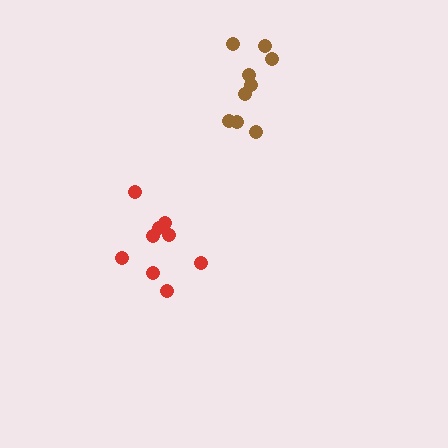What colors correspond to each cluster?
The clusters are colored: brown, red.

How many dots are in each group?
Group 1: 9 dots, Group 2: 9 dots (18 total).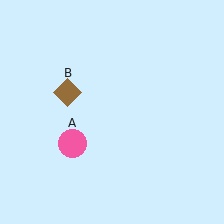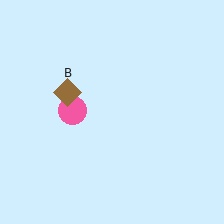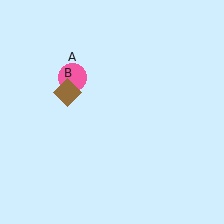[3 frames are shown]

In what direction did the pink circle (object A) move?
The pink circle (object A) moved up.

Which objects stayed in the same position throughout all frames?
Brown diamond (object B) remained stationary.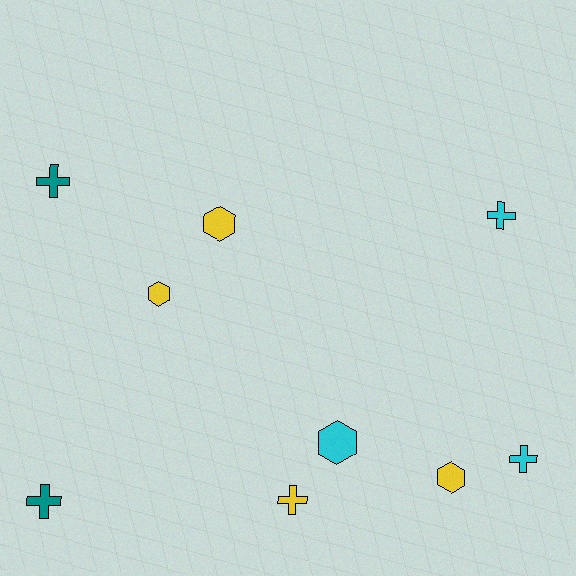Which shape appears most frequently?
Cross, with 5 objects.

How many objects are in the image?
There are 9 objects.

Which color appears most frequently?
Yellow, with 4 objects.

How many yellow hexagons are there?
There are 3 yellow hexagons.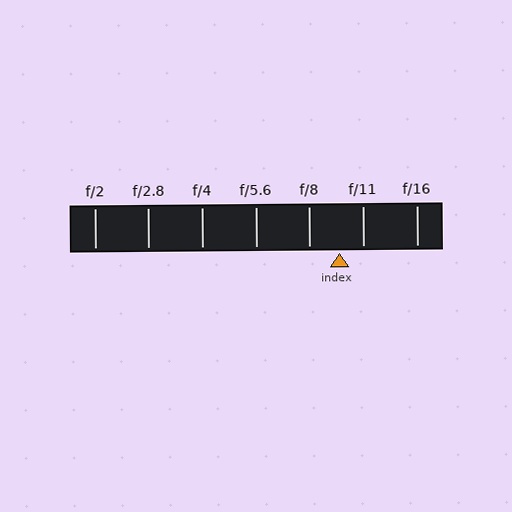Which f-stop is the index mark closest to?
The index mark is closest to f/11.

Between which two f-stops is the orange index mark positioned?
The index mark is between f/8 and f/11.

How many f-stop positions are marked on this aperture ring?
There are 7 f-stop positions marked.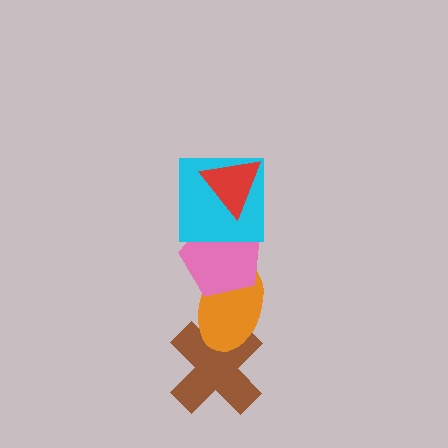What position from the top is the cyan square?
The cyan square is 2nd from the top.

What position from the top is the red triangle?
The red triangle is 1st from the top.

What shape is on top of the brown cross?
The orange ellipse is on top of the brown cross.